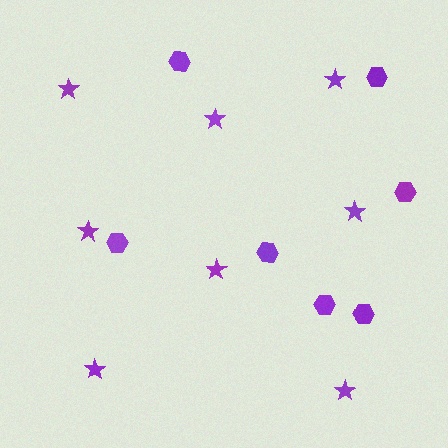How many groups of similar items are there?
There are 2 groups: one group of stars (8) and one group of hexagons (7).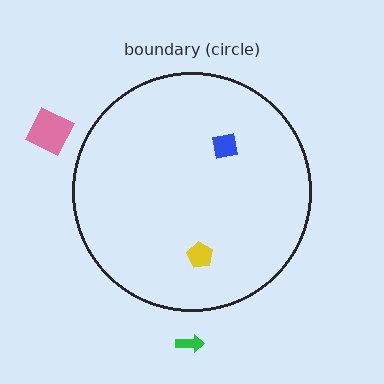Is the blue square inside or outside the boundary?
Inside.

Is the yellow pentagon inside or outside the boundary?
Inside.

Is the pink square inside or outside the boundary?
Outside.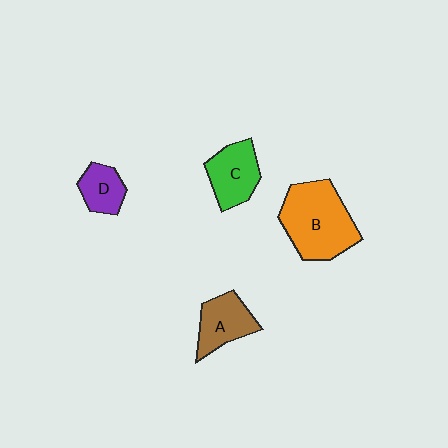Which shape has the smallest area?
Shape D (purple).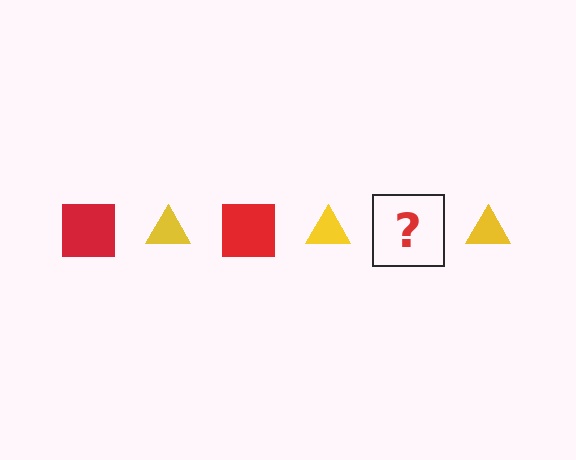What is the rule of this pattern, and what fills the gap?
The rule is that the pattern alternates between red square and yellow triangle. The gap should be filled with a red square.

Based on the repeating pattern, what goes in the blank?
The blank should be a red square.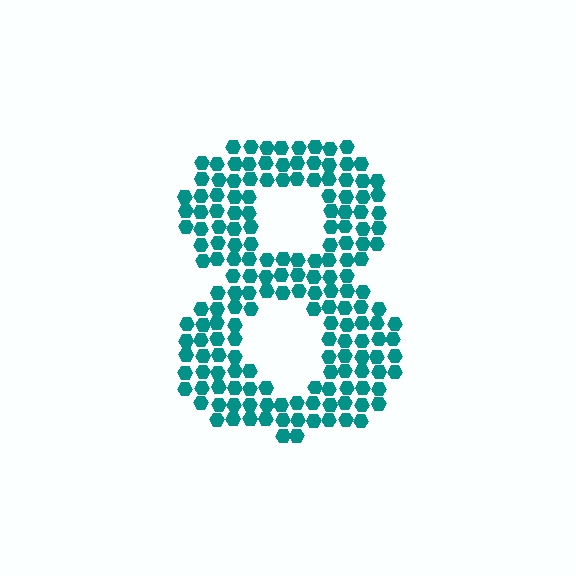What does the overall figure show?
The overall figure shows the digit 8.